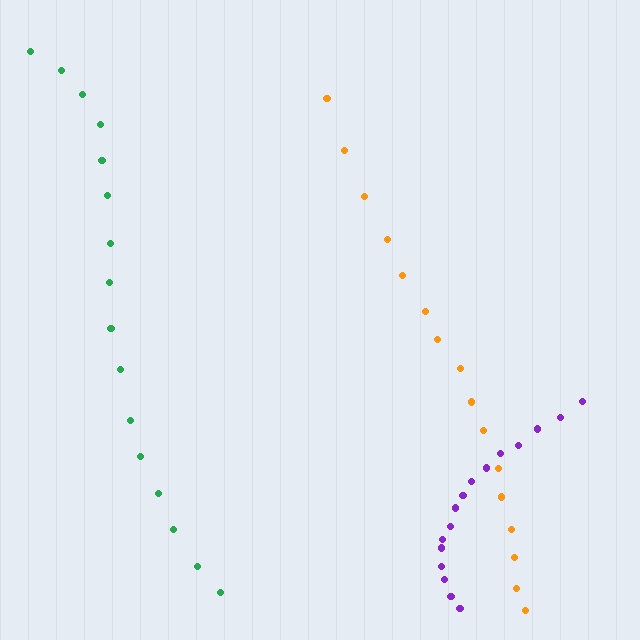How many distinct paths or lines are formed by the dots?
There are 3 distinct paths.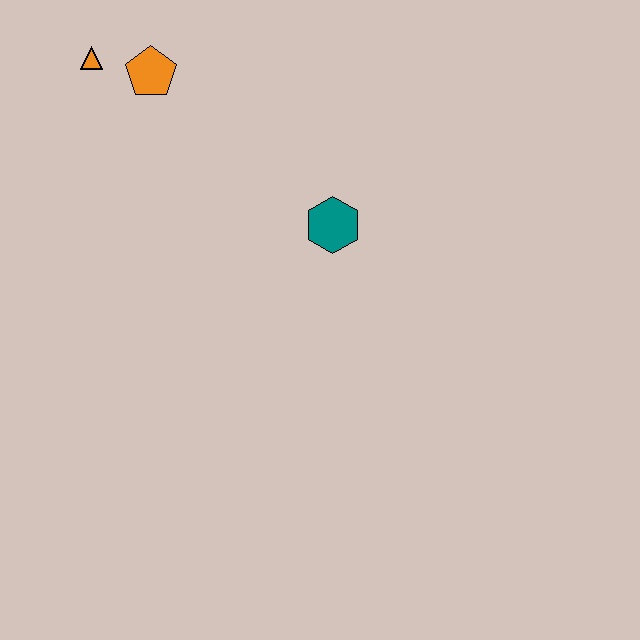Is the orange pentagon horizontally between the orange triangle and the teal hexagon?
Yes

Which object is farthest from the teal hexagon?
The orange triangle is farthest from the teal hexagon.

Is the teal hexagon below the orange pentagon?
Yes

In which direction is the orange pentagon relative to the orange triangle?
The orange pentagon is to the right of the orange triangle.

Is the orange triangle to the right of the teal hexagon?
No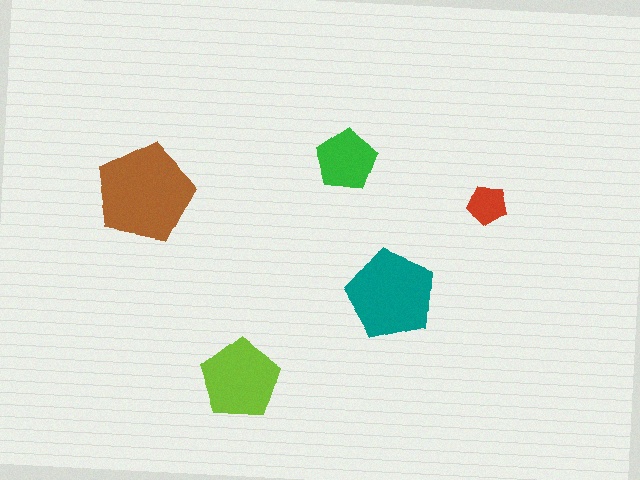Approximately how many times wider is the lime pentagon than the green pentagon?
About 1.5 times wider.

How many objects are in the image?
There are 5 objects in the image.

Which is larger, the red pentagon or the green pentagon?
The green one.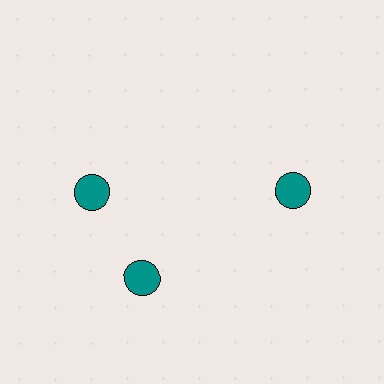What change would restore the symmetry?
The symmetry would be restored by rotating it back into even spacing with its neighbors so that all 3 circles sit at equal angles and equal distance from the center.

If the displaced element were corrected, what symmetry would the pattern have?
It would have 3-fold rotational symmetry — the pattern would map onto itself every 120 degrees.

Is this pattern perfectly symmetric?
No. The 3 teal circles are arranged in a ring, but one element near the 11 o'clock position is rotated out of alignment along the ring, breaking the 3-fold rotational symmetry.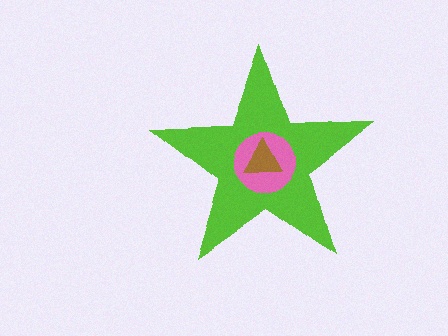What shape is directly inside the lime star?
The pink circle.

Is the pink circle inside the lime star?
Yes.